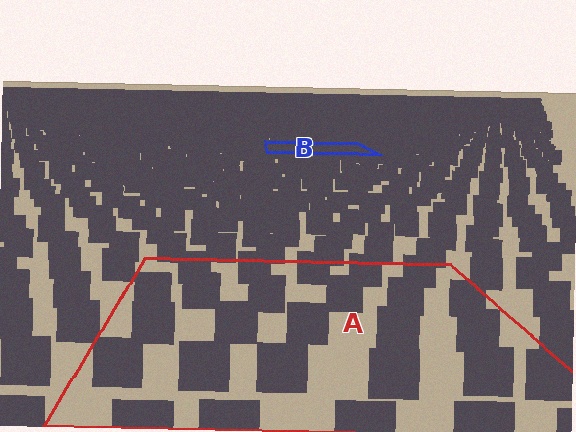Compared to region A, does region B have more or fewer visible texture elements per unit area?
Region B has more texture elements per unit area — they are packed more densely because it is farther away.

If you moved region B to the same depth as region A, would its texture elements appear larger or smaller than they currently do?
They would appear larger. At a closer depth, the same texture elements are projected at a bigger on-screen size.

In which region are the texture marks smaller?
The texture marks are smaller in region B, because it is farther away.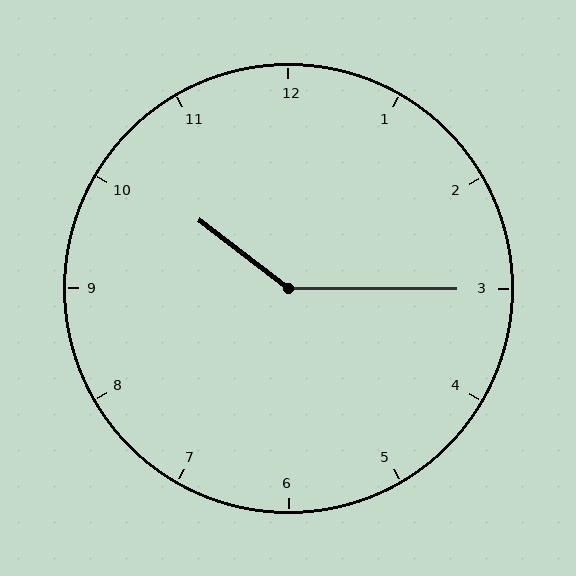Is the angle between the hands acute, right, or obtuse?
It is obtuse.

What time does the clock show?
10:15.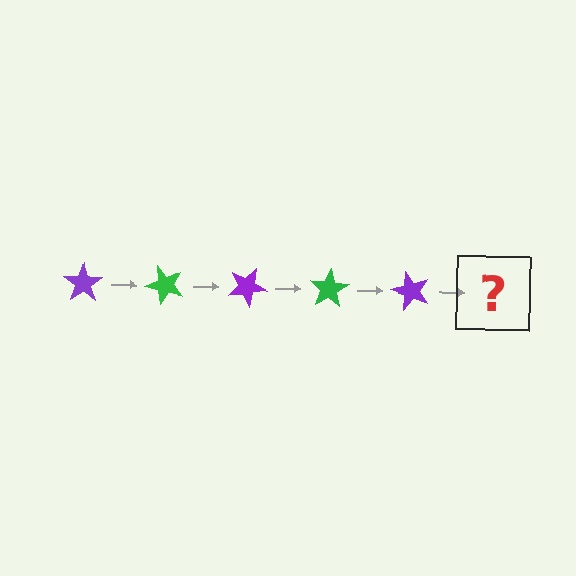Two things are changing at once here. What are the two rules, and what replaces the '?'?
The two rules are that it rotates 50 degrees each step and the color cycles through purple and green. The '?' should be a green star, rotated 250 degrees from the start.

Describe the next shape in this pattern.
It should be a green star, rotated 250 degrees from the start.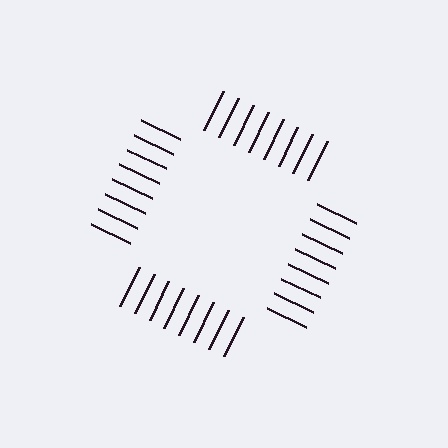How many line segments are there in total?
32 — 8 along each of the 4 edges.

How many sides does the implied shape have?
4 sides — the line-ends trace a square.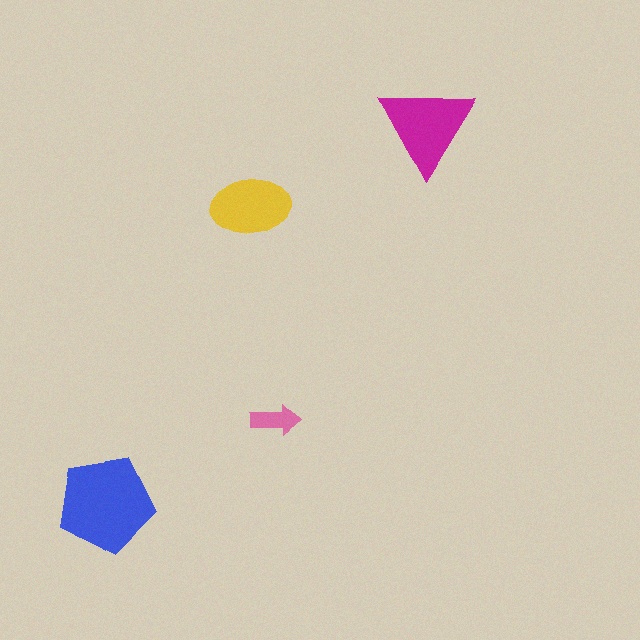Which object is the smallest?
The pink arrow.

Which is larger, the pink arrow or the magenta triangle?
The magenta triangle.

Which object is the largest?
The blue pentagon.